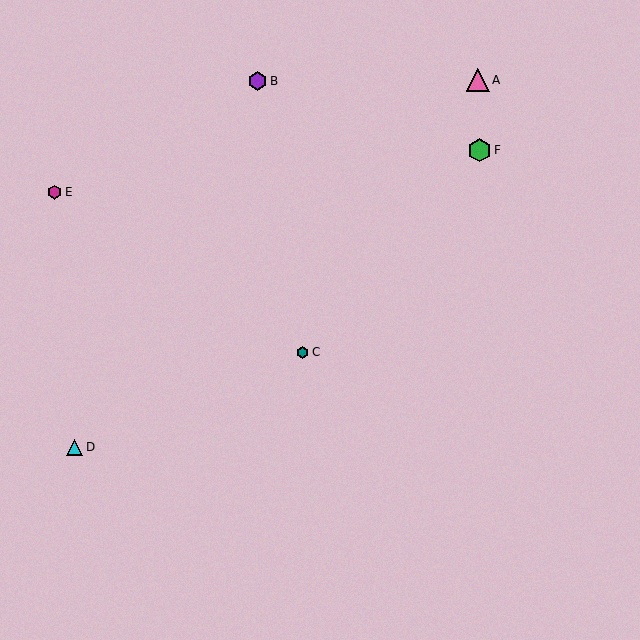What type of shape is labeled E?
Shape E is a magenta hexagon.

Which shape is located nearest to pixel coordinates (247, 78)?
The purple hexagon (labeled B) at (258, 81) is nearest to that location.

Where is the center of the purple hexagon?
The center of the purple hexagon is at (258, 81).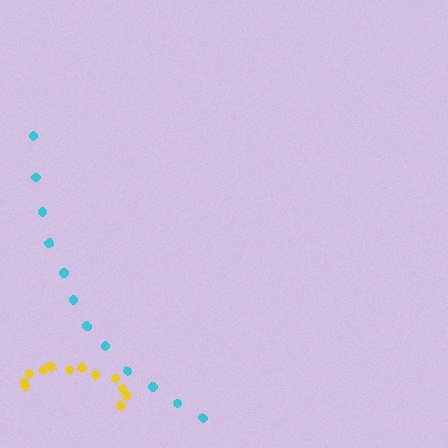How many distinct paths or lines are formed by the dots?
There are 2 distinct paths.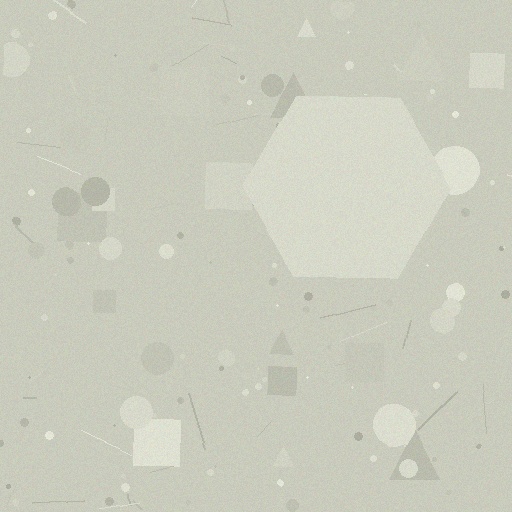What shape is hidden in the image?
A hexagon is hidden in the image.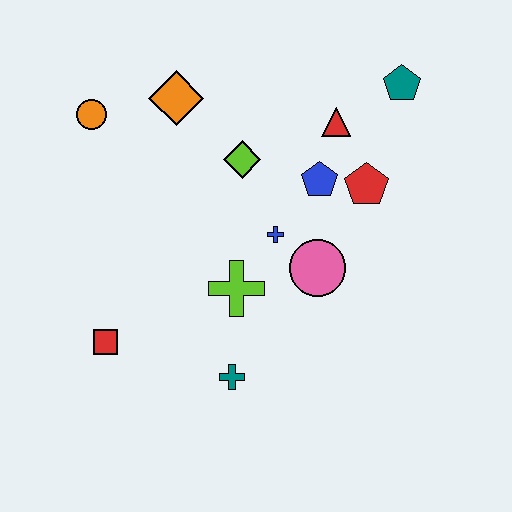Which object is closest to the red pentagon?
The blue pentagon is closest to the red pentagon.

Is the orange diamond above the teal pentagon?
No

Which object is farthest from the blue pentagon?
The red square is farthest from the blue pentagon.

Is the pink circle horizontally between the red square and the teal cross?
No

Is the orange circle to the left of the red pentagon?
Yes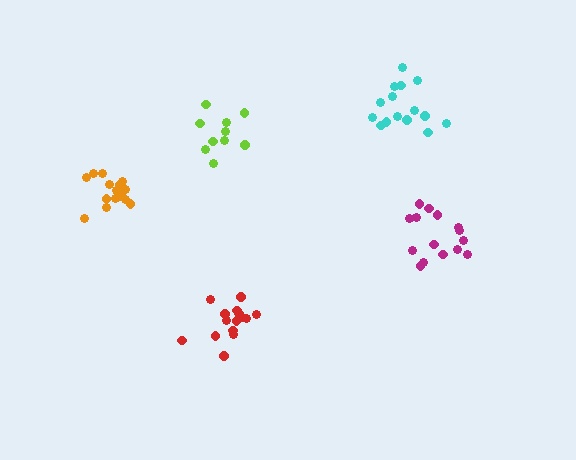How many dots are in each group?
Group 1: 15 dots, Group 2: 10 dots, Group 3: 15 dots, Group 4: 15 dots, Group 5: 15 dots (70 total).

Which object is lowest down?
The red cluster is bottommost.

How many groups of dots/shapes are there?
There are 5 groups.